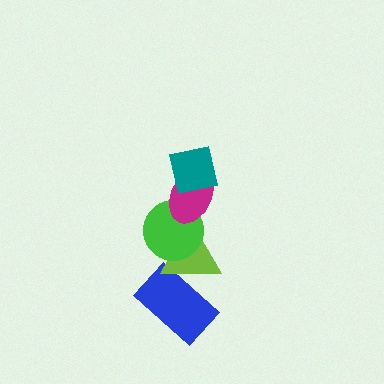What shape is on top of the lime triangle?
The green circle is on top of the lime triangle.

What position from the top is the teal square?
The teal square is 1st from the top.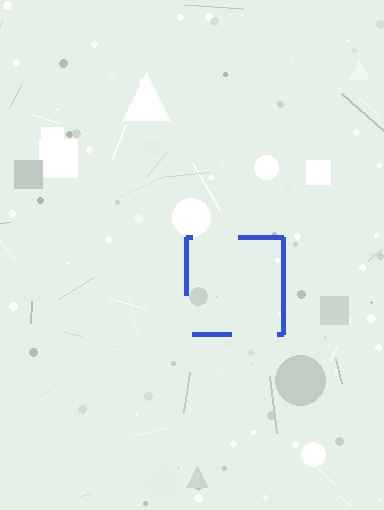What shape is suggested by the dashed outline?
The dashed outline suggests a square.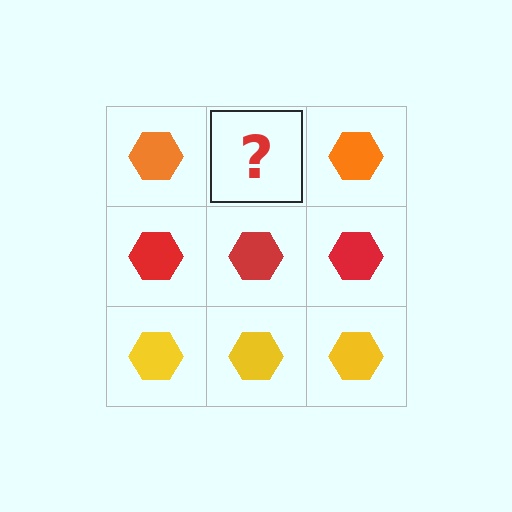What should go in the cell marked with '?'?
The missing cell should contain an orange hexagon.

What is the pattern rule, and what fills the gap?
The rule is that each row has a consistent color. The gap should be filled with an orange hexagon.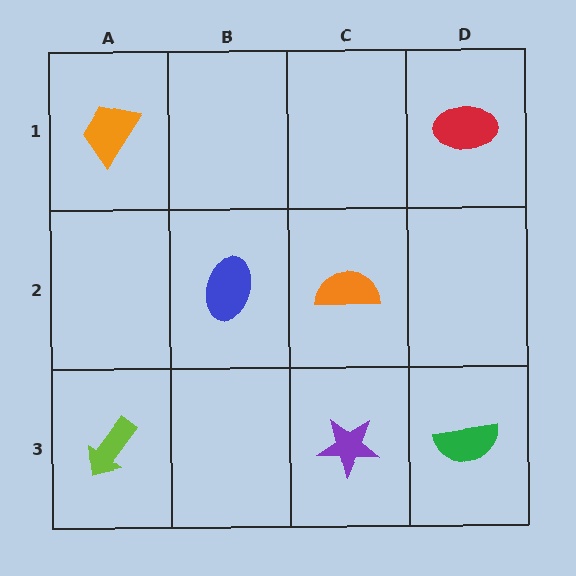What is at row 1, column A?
An orange trapezoid.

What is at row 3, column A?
A lime arrow.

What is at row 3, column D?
A green semicircle.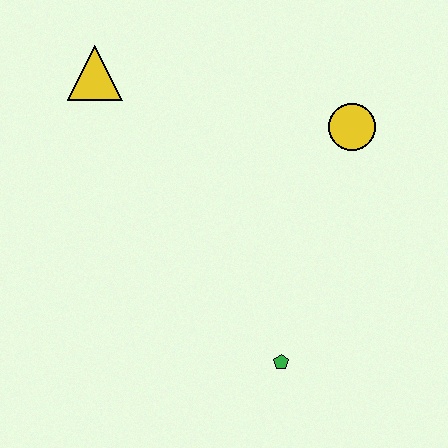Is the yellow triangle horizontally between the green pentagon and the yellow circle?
No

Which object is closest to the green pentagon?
The yellow circle is closest to the green pentagon.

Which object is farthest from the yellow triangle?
The green pentagon is farthest from the yellow triangle.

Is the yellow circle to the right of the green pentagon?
Yes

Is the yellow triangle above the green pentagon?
Yes